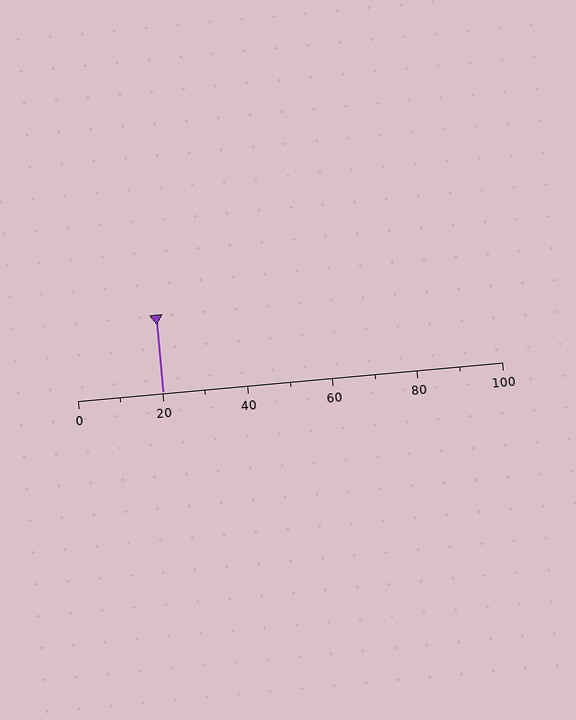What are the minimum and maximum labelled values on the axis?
The axis runs from 0 to 100.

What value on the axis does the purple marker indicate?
The marker indicates approximately 20.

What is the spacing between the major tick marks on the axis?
The major ticks are spaced 20 apart.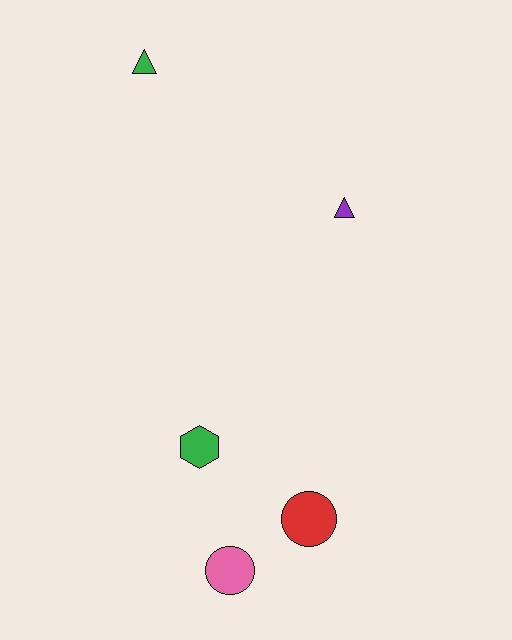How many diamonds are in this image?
There are no diamonds.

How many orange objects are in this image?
There are no orange objects.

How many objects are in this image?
There are 5 objects.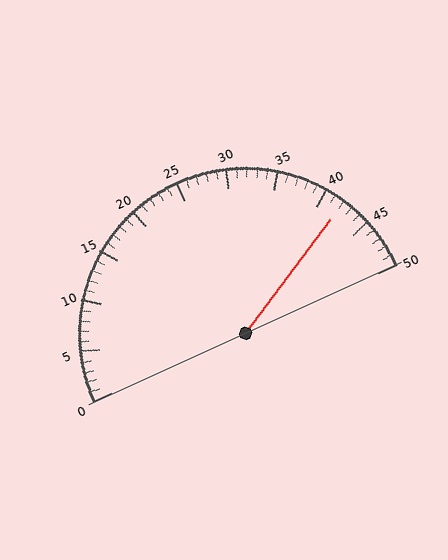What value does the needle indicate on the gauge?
The needle indicates approximately 42.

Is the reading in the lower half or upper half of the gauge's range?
The reading is in the upper half of the range (0 to 50).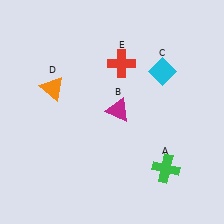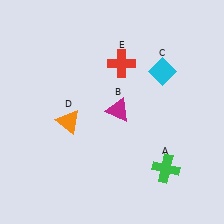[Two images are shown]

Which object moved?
The orange triangle (D) moved down.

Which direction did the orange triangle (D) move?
The orange triangle (D) moved down.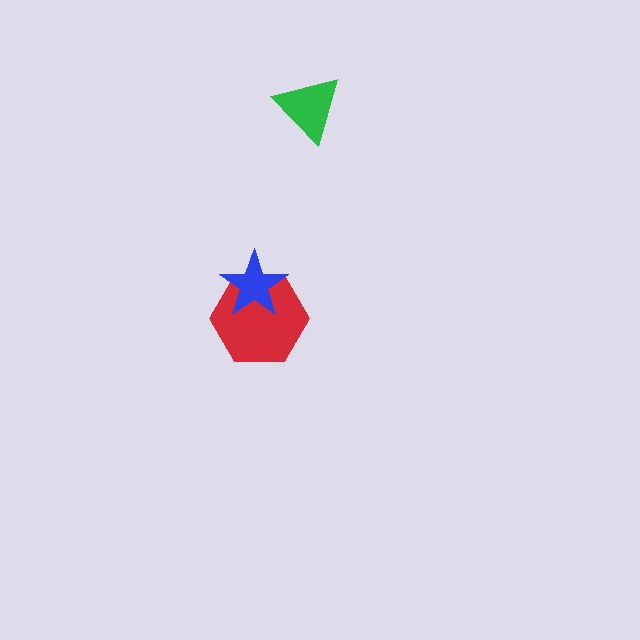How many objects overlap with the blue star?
1 object overlaps with the blue star.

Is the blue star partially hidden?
No, no other shape covers it.